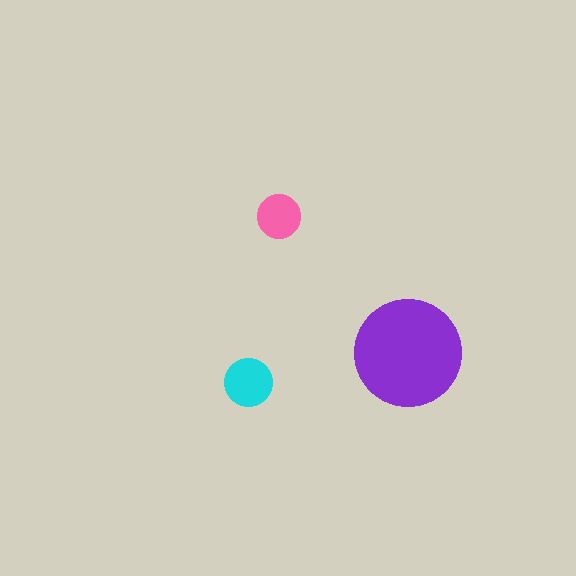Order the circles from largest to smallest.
the purple one, the cyan one, the pink one.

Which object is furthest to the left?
The cyan circle is leftmost.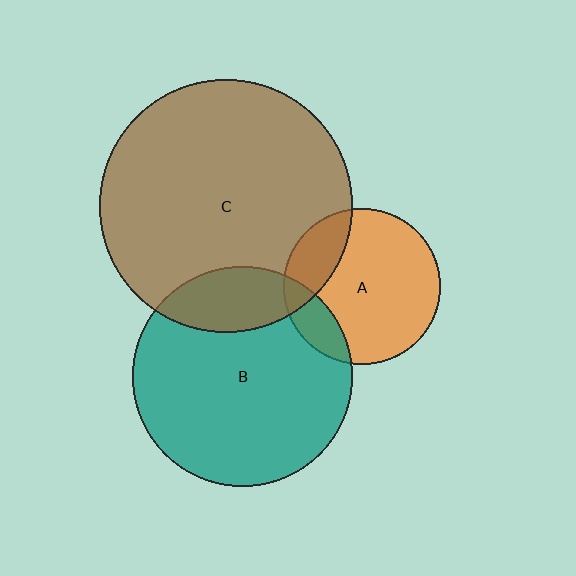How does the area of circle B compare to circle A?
Approximately 2.0 times.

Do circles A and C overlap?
Yes.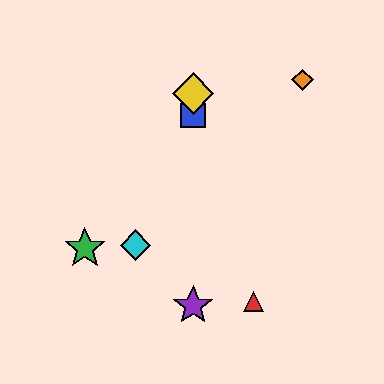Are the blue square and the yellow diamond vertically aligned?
Yes, both are at x≈193.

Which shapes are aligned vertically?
The blue square, the yellow diamond, the purple star are aligned vertically.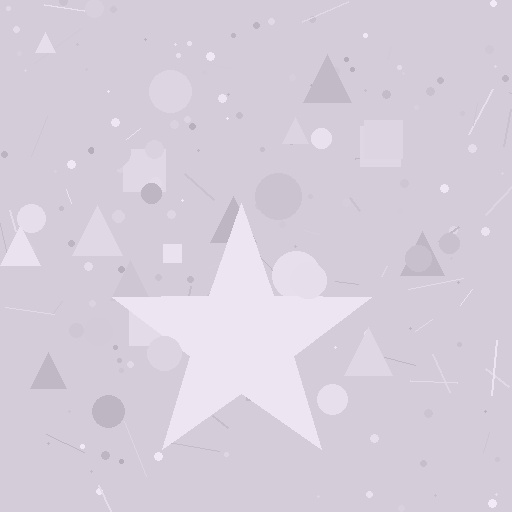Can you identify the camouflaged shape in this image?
The camouflaged shape is a star.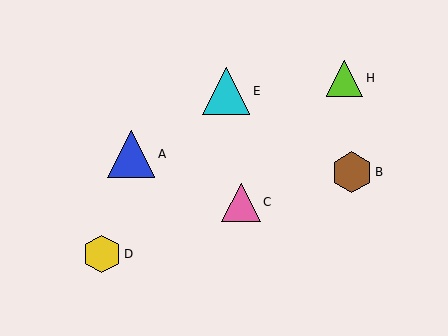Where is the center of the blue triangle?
The center of the blue triangle is at (131, 154).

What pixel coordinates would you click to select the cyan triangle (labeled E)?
Click at (226, 91) to select the cyan triangle E.